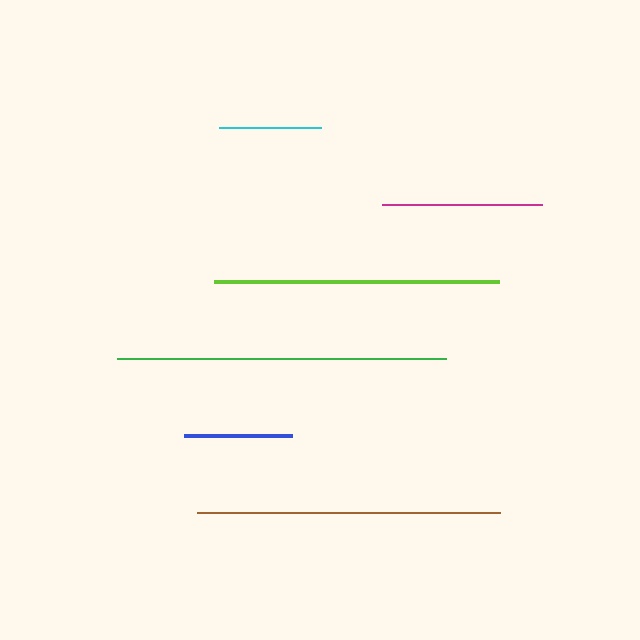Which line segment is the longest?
The green line is the longest at approximately 329 pixels.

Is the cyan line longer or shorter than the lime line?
The lime line is longer than the cyan line.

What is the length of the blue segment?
The blue segment is approximately 108 pixels long.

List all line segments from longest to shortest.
From longest to shortest: green, brown, lime, magenta, blue, cyan.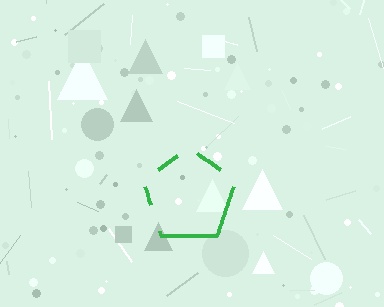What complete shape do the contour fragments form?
The contour fragments form a pentagon.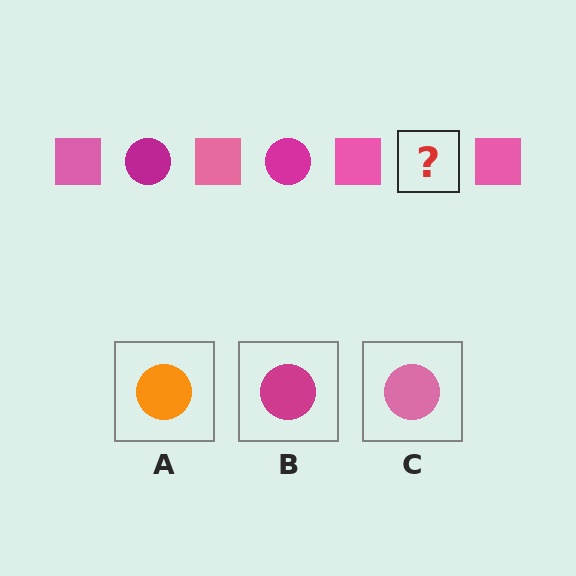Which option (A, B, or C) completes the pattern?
B.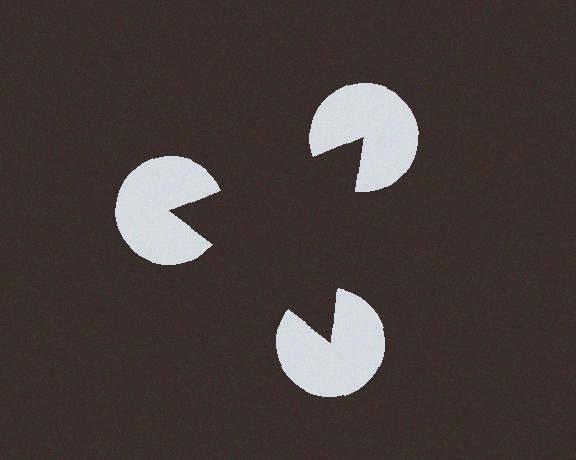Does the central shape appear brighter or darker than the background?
It typically appears slightly darker than the background, even though no actual brightness change is drawn.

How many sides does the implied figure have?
3 sides.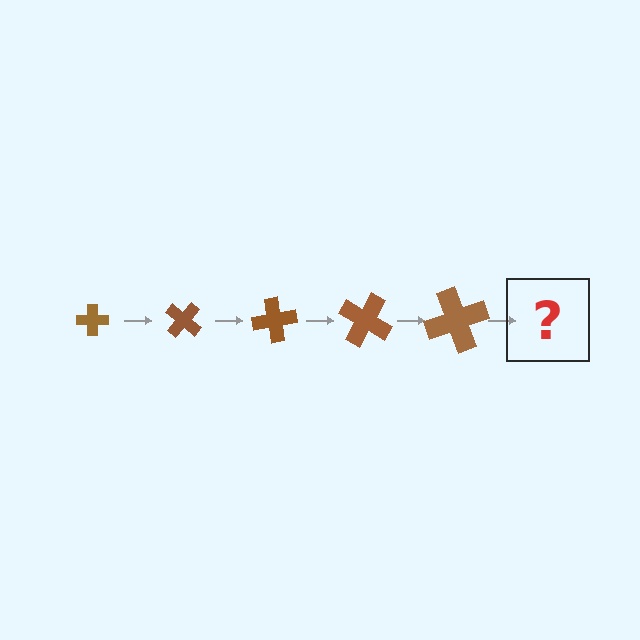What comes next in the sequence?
The next element should be a cross, larger than the previous one and rotated 200 degrees from the start.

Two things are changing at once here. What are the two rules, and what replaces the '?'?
The two rules are that the cross grows larger each step and it rotates 40 degrees each step. The '?' should be a cross, larger than the previous one and rotated 200 degrees from the start.